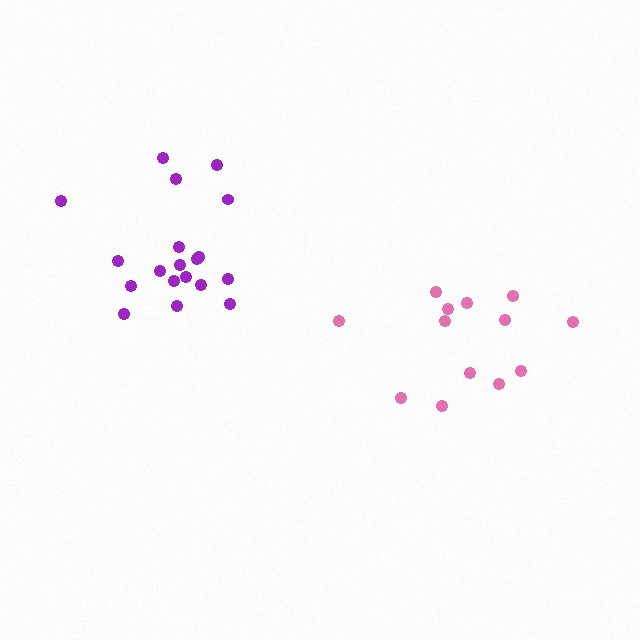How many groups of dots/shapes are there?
There are 2 groups.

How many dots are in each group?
Group 1: 13 dots, Group 2: 19 dots (32 total).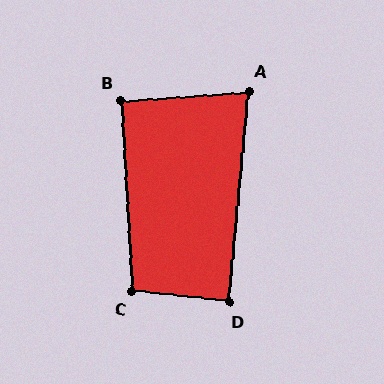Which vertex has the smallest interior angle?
A, at approximately 80 degrees.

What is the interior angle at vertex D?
Approximately 89 degrees (approximately right).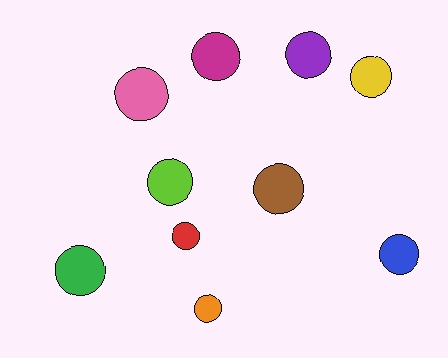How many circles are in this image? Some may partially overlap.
There are 10 circles.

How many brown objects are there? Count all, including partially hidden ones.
There is 1 brown object.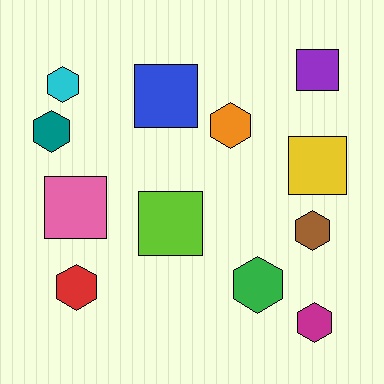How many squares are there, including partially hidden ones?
There are 5 squares.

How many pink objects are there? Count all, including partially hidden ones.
There is 1 pink object.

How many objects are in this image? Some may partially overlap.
There are 12 objects.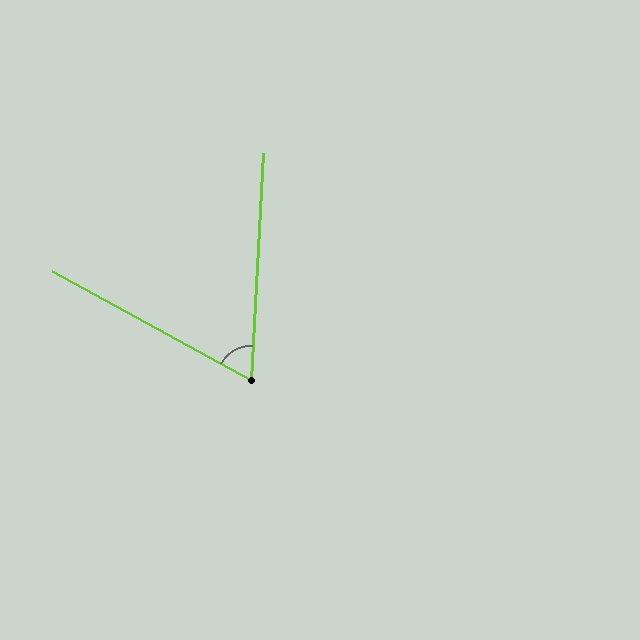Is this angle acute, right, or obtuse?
It is acute.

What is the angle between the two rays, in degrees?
Approximately 65 degrees.